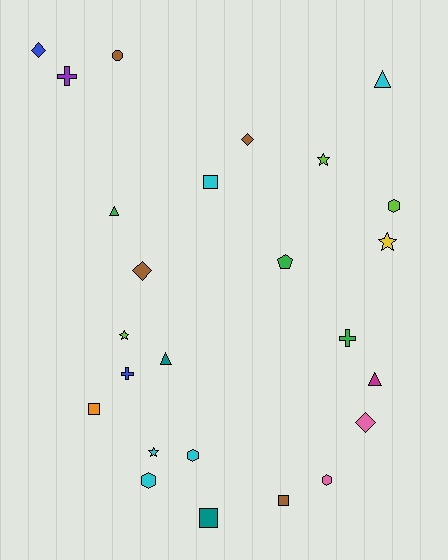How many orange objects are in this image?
There is 1 orange object.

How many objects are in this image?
There are 25 objects.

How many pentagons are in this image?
There is 1 pentagon.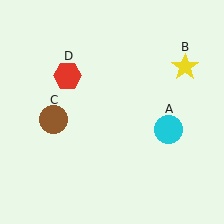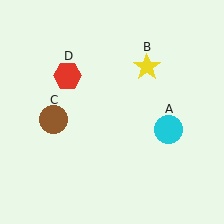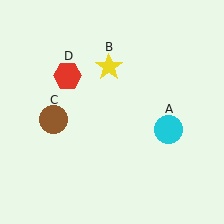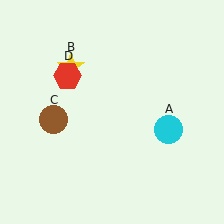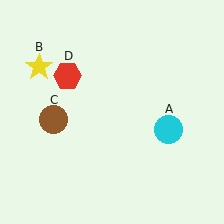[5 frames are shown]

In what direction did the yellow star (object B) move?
The yellow star (object B) moved left.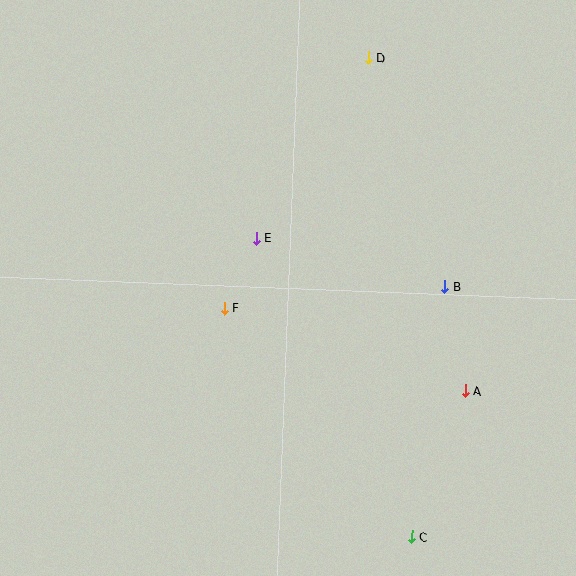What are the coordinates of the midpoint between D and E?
The midpoint between D and E is at (312, 148).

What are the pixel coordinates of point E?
Point E is at (256, 238).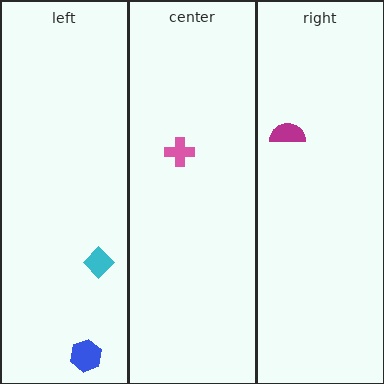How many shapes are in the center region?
1.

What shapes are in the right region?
The magenta semicircle.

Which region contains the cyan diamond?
The left region.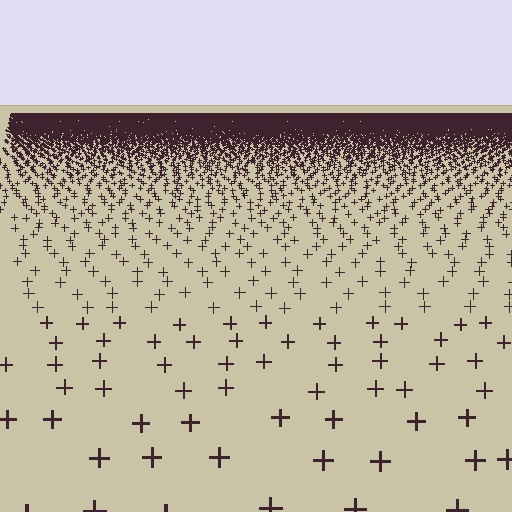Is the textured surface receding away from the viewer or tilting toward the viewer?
The surface is receding away from the viewer. Texture elements get smaller and denser toward the top.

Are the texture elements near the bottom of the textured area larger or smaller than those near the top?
Larger. Near the bottom, elements are closer to the viewer and appear at a bigger on-screen size.